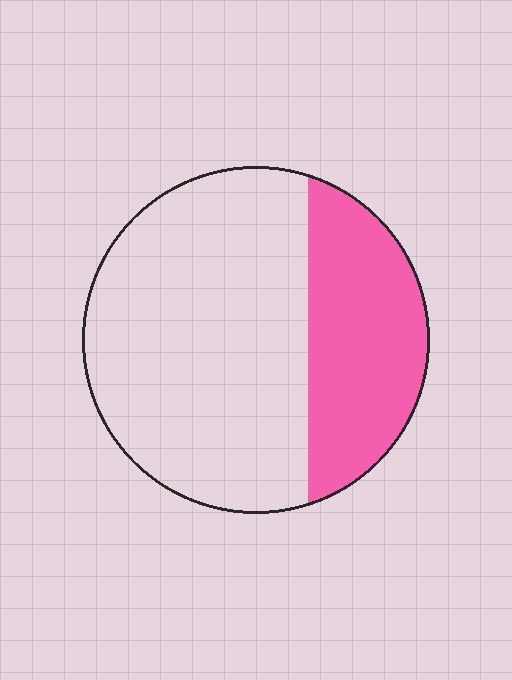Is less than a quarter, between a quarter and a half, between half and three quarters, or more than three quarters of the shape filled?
Between a quarter and a half.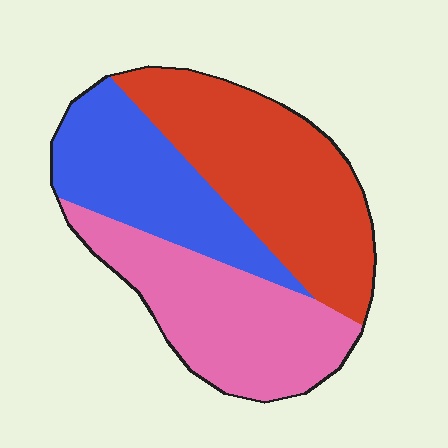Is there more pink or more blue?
Pink.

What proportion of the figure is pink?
Pink takes up about one third (1/3) of the figure.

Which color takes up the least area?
Blue, at roughly 25%.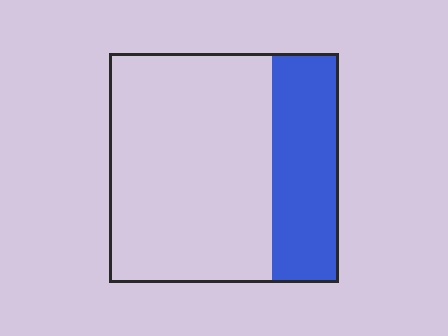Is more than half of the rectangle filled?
No.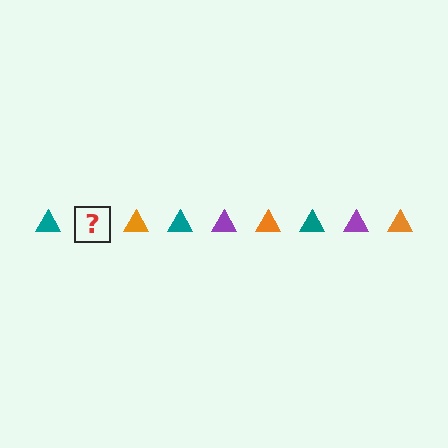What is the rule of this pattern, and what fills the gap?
The rule is that the pattern cycles through teal, purple, orange triangles. The gap should be filled with a purple triangle.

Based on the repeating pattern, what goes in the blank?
The blank should be a purple triangle.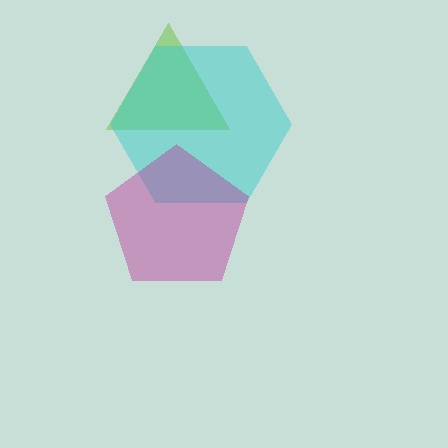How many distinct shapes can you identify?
There are 3 distinct shapes: a lime triangle, a cyan hexagon, a magenta pentagon.